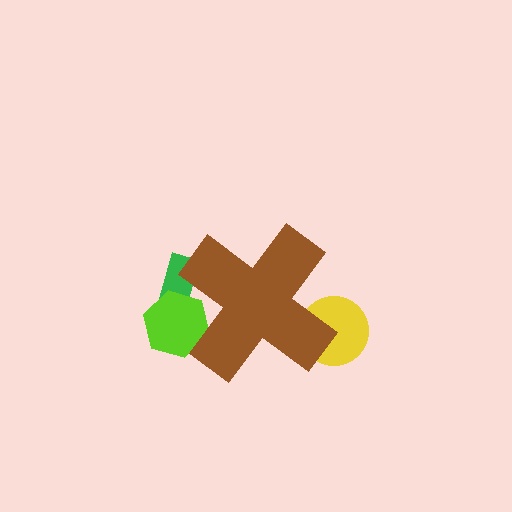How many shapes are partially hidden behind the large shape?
3 shapes are partially hidden.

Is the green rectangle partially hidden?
Yes, the green rectangle is partially hidden behind the brown cross.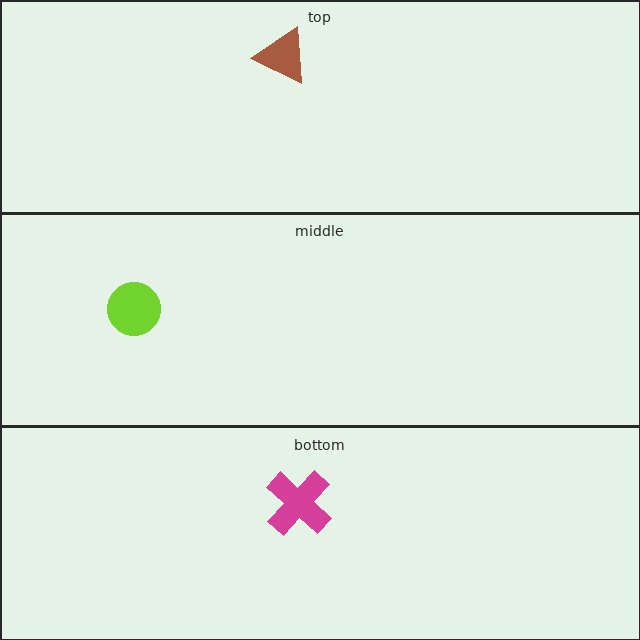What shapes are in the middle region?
The lime circle.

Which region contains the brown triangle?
The top region.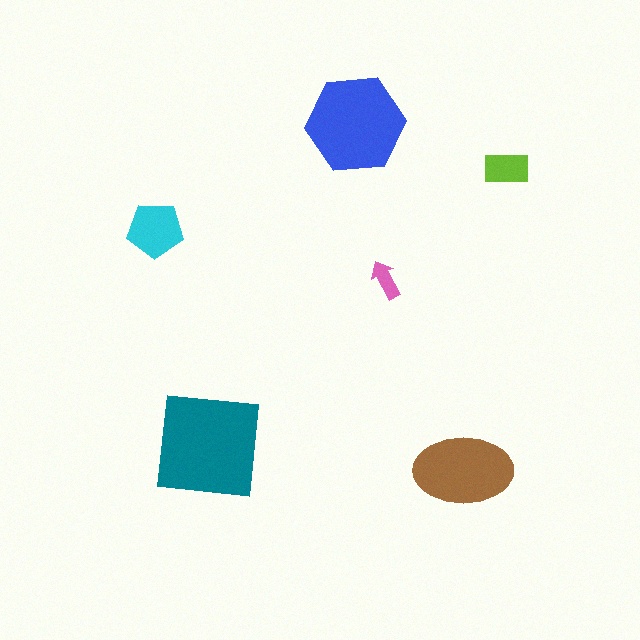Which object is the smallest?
The pink arrow.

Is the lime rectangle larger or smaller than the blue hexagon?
Smaller.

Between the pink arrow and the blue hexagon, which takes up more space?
The blue hexagon.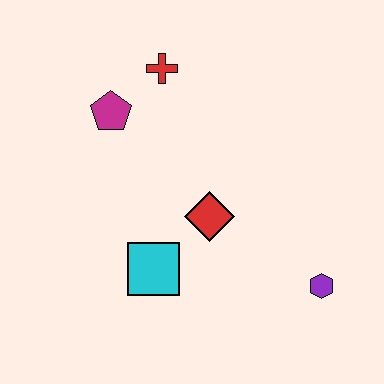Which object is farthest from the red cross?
The purple hexagon is farthest from the red cross.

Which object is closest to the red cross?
The magenta pentagon is closest to the red cross.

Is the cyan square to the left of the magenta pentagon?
No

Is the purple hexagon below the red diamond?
Yes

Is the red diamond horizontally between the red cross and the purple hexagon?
Yes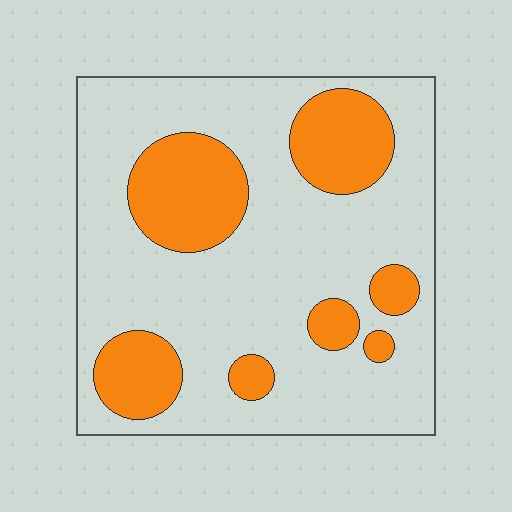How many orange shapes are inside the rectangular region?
7.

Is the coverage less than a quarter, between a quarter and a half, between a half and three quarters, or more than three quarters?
Between a quarter and a half.